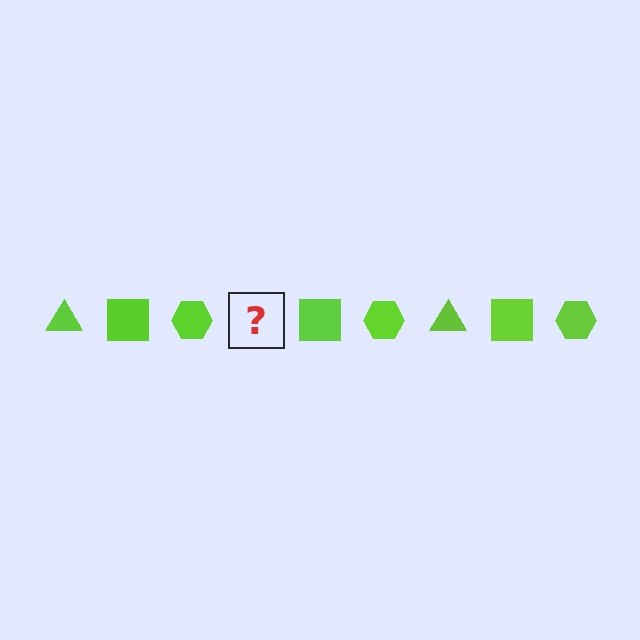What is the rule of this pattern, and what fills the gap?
The rule is that the pattern cycles through triangle, square, hexagon shapes in lime. The gap should be filled with a lime triangle.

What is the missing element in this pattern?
The missing element is a lime triangle.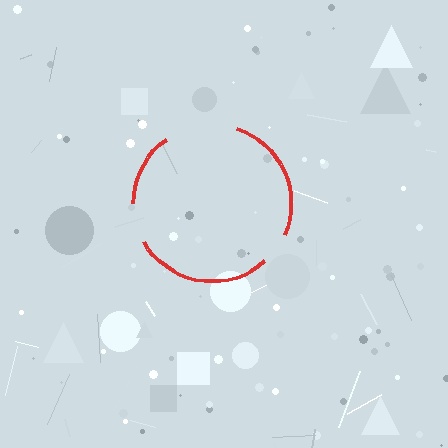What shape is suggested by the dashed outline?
The dashed outline suggests a circle.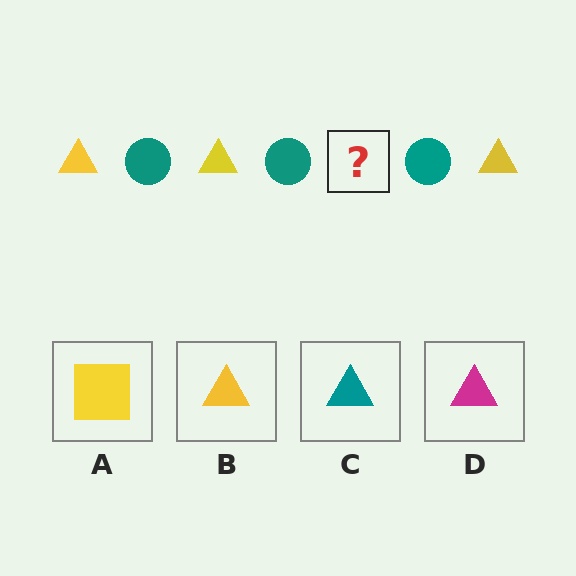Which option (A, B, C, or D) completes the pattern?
B.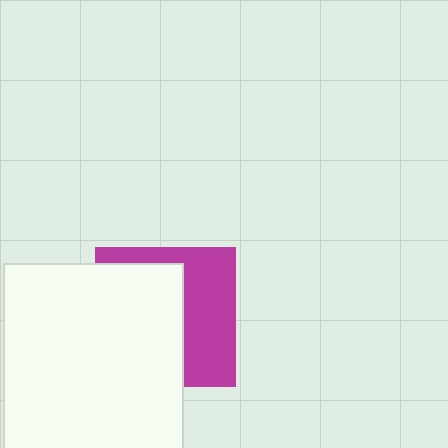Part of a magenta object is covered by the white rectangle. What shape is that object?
It is a square.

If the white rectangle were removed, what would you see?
You would see the complete magenta square.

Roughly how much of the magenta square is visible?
A small part of it is visible (roughly 44%).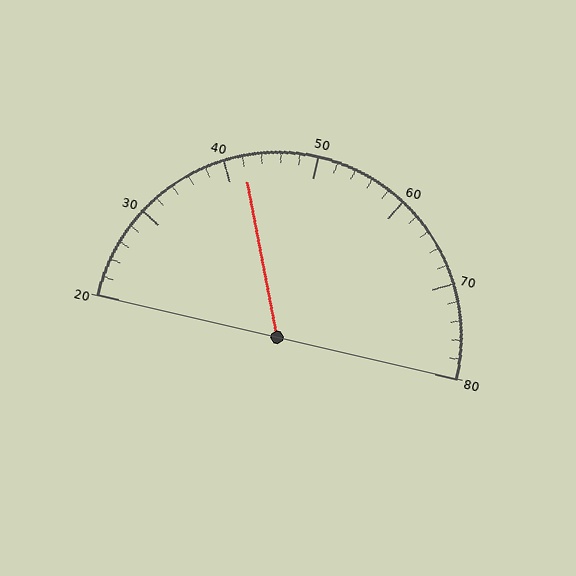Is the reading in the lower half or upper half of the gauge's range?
The reading is in the lower half of the range (20 to 80).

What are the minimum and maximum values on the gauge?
The gauge ranges from 20 to 80.